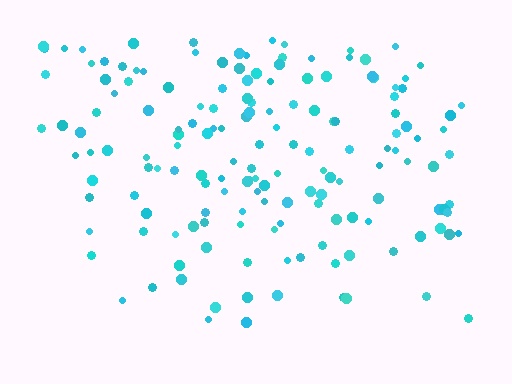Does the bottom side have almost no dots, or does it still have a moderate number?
Still a moderate number, just noticeably fewer than the top.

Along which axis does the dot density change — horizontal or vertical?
Vertical.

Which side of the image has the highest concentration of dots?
The top.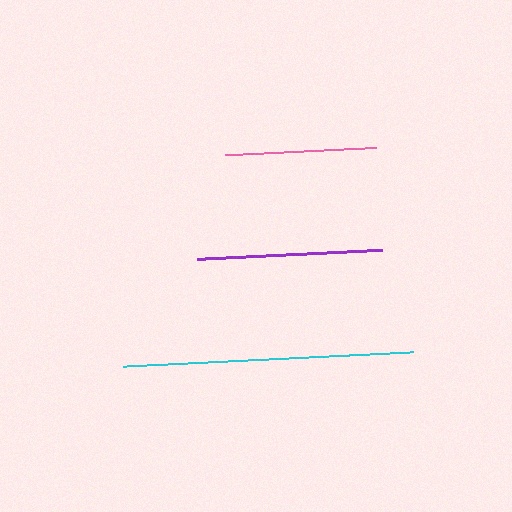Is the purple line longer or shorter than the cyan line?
The cyan line is longer than the purple line.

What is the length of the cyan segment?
The cyan segment is approximately 290 pixels long.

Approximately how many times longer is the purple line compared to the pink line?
The purple line is approximately 1.2 times the length of the pink line.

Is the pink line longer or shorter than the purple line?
The purple line is longer than the pink line.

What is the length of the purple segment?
The purple segment is approximately 185 pixels long.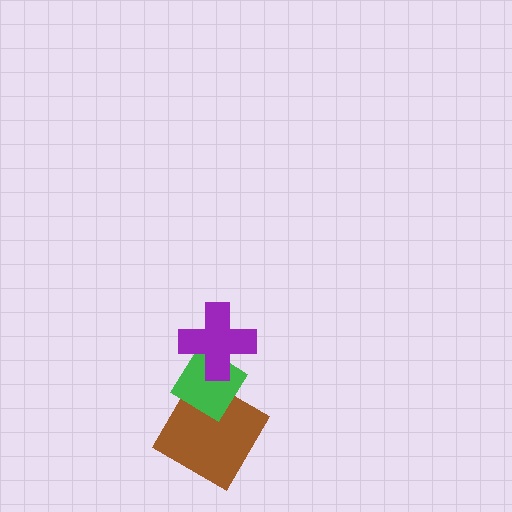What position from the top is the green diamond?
The green diamond is 2nd from the top.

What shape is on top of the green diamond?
The purple cross is on top of the green diamond.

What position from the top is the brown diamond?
The brown diamond is 3rd from the top.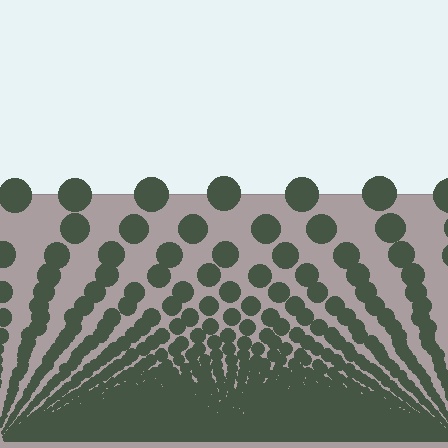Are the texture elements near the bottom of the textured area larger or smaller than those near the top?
Smaller. The gradient is inverted — elements near the bottom are smaller and denser.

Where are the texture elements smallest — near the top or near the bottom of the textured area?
Near the bottom.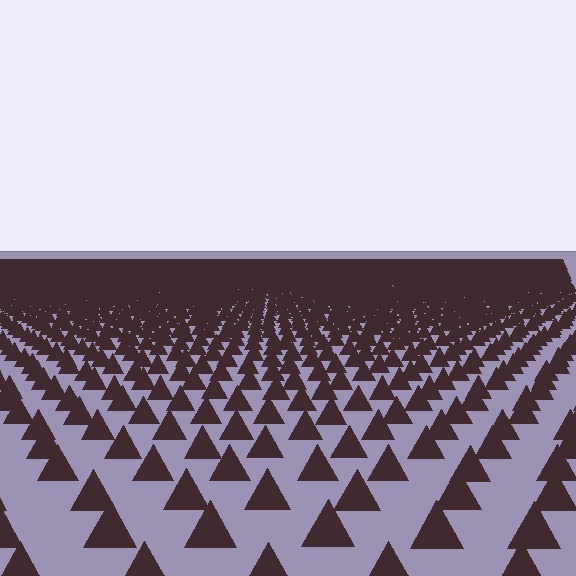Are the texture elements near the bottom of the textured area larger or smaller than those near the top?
Larger. Near the bottom, elements are closer to the viewer and appear at a bigger on-screen size.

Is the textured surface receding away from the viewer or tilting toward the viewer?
The surface is receding away from the viewer. Texture elements get smaller and denser toward the top.